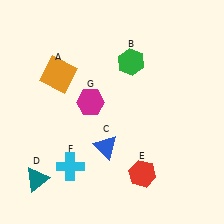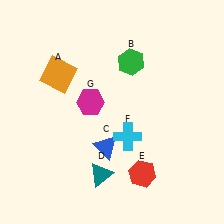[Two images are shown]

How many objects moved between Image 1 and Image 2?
2 objects moved between the two images.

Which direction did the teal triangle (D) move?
The teal triangle (D) moved right.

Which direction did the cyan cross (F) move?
The cyan cross (F) moved right.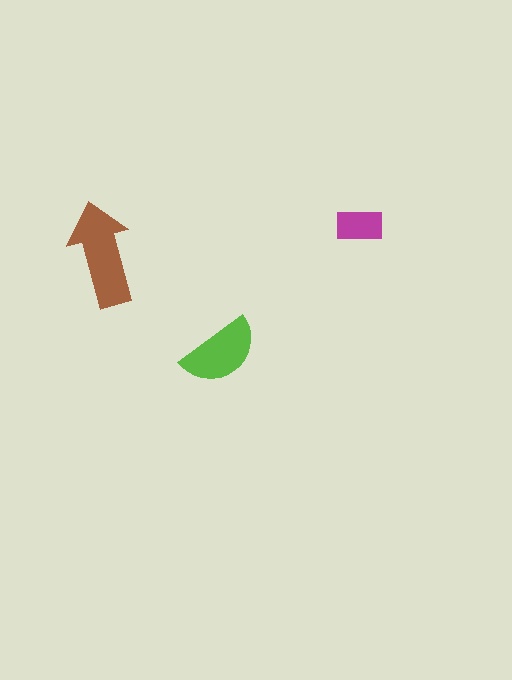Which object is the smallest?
The magenta rectangle.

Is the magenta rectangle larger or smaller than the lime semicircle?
Smaller.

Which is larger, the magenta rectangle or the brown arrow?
The brown arrow.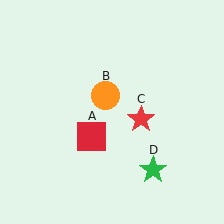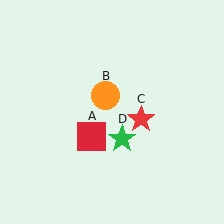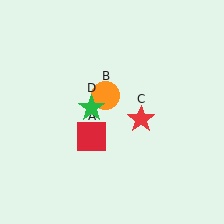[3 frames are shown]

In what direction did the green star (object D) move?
The green star (object D) moved up and to the left.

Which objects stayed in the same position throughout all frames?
Red square (object A) and orange circle (object B) and red star (object C) remained stationary.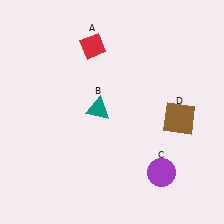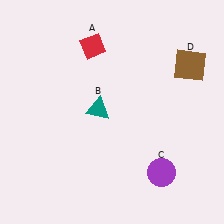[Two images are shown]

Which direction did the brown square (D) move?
The brown square (D) moved up.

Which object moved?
The brown square (D) moved up.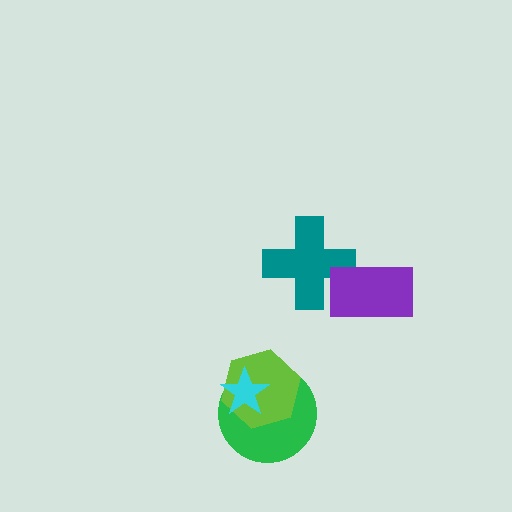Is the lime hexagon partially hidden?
Yes, it is partially covered by another shape.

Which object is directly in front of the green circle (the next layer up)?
The lime hexagon is directly in front of the green circle.